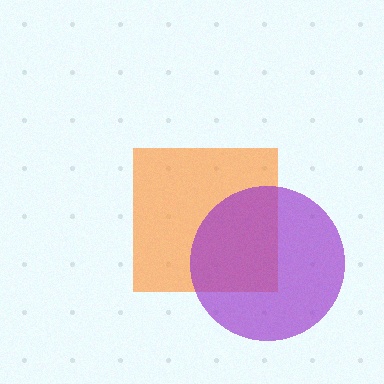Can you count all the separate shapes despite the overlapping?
Yes, there are 2 separate shapes.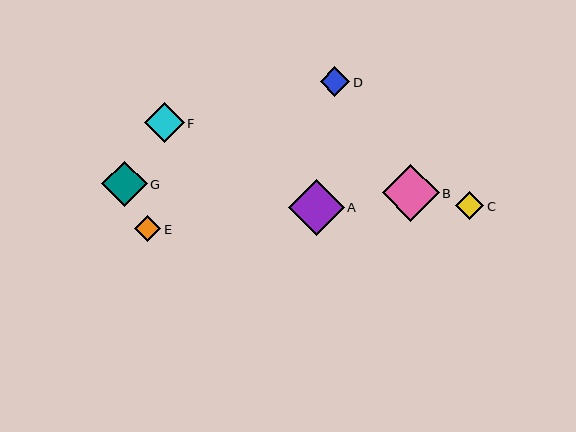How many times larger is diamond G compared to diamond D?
Diamond G is approximately 1.5 times the size of diamond D.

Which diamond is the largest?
Diamond B is the largest with a size of approximately 57 pixels.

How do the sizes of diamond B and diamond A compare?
Diamond B and diamond A are approximately the same size.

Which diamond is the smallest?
Diamond E is the smallest with a size of approximately 26 pixels.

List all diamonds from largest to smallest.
From largest to smallest: B, A, G, F, D, C, E.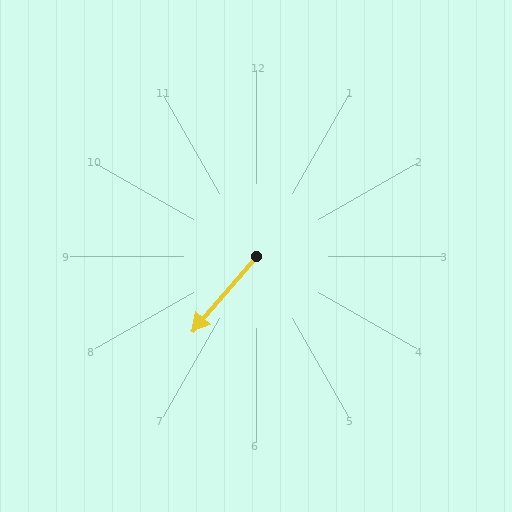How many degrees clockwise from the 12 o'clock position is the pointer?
Approximately 220 degrees.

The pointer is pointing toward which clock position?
Roughly 7 o'clock.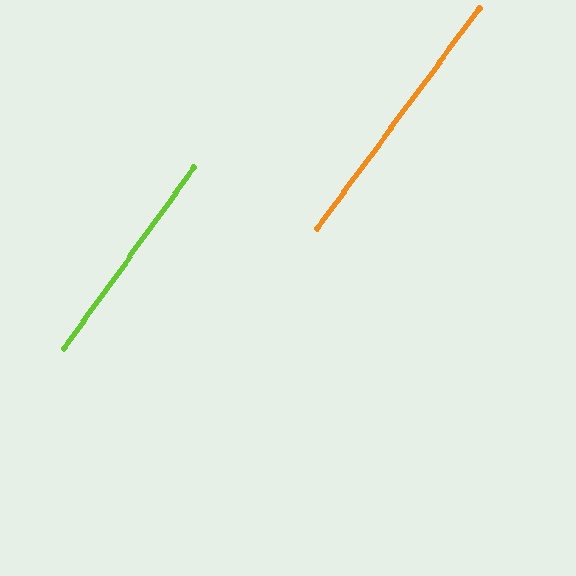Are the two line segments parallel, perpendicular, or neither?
Parallel — their directions differ by only 0.8°.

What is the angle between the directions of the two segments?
Approximately 1 degree.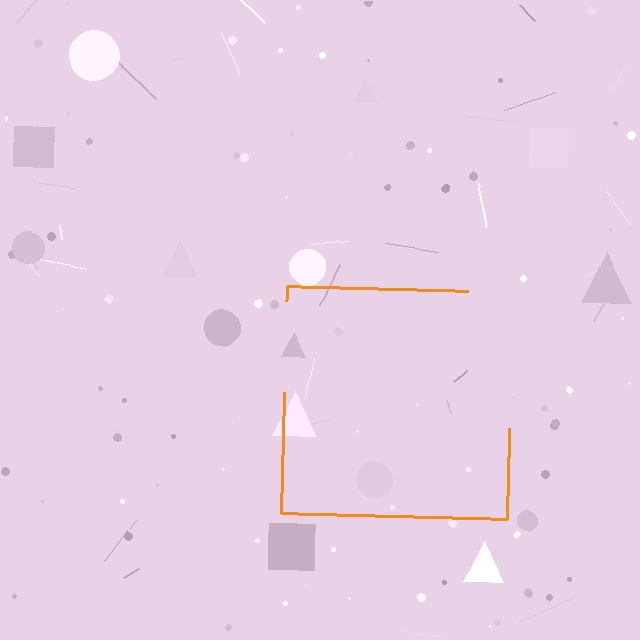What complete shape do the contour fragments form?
The contour fragments form a square.